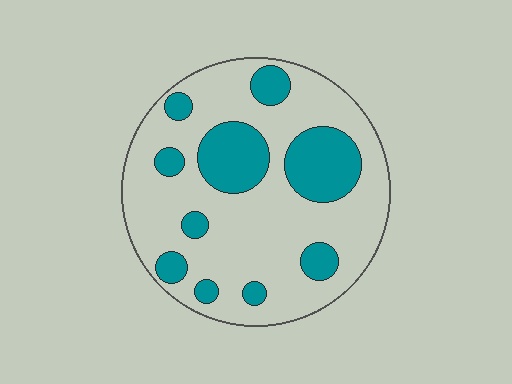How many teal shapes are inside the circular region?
10.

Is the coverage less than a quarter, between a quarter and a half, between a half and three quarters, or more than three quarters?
Between a quarter and a half.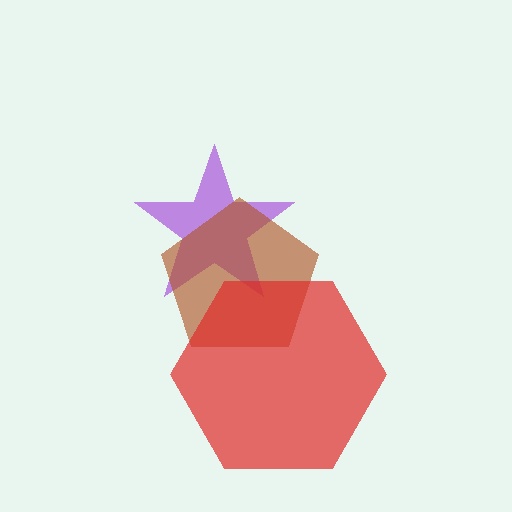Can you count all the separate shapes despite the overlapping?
Yes, there are 3 separate shapes.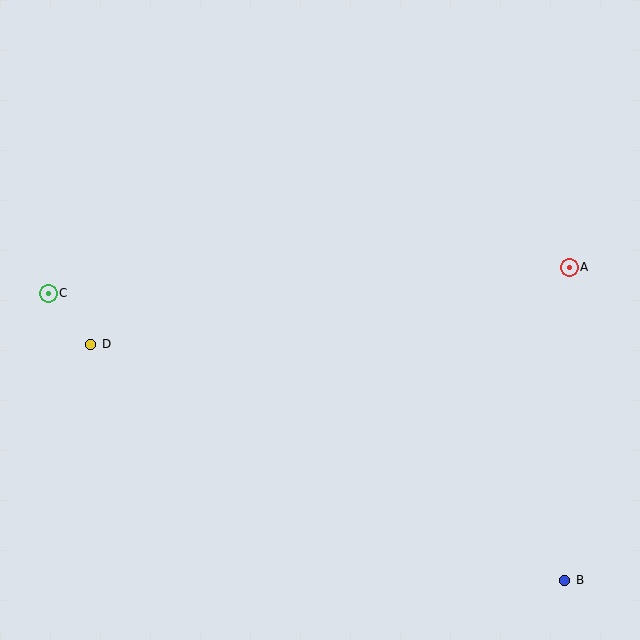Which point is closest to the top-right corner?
Point A is closest to the top-right corner.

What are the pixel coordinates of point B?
Point B is at (565, 580).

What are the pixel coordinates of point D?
Point D is at (91, 344).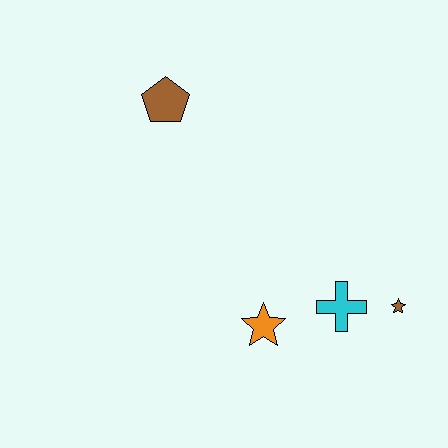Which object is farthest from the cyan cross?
The brown pentagon is farthest from the cyan cross.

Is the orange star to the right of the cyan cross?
No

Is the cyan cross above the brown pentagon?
No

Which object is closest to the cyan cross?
The brown star is closest to the cyan cross.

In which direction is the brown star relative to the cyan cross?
The brown star is to the right of the cyan cross.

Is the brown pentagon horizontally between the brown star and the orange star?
No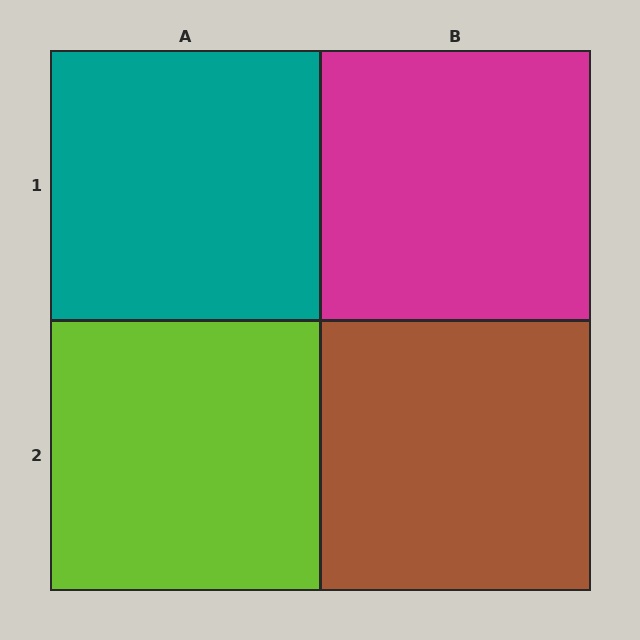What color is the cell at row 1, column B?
Magenta.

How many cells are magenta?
1 cell is magenta.